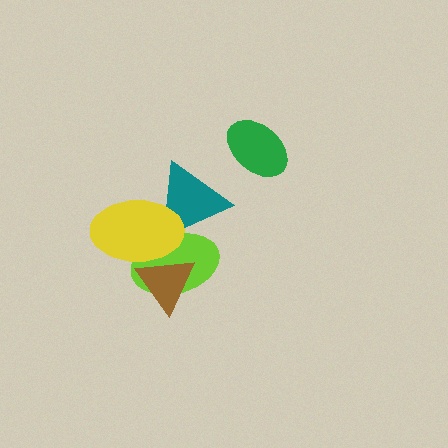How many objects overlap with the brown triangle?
2 objects overlap with the brown triangle.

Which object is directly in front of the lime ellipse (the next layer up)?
The brown triangle is directly in front of the lime ellipse.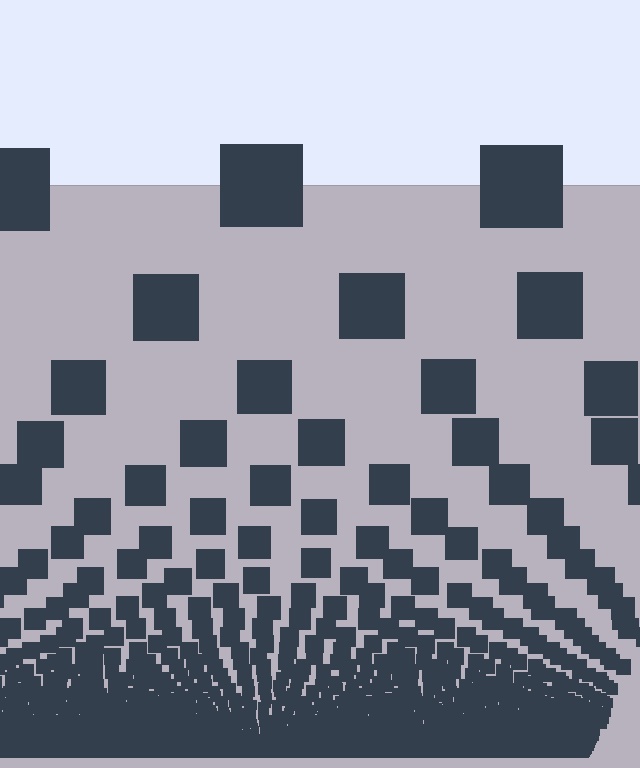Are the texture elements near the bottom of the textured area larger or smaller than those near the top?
Smaller. The gradient is inverted — elements near the bottom are smaller and denser.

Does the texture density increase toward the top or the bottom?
Density increases toward the bottom.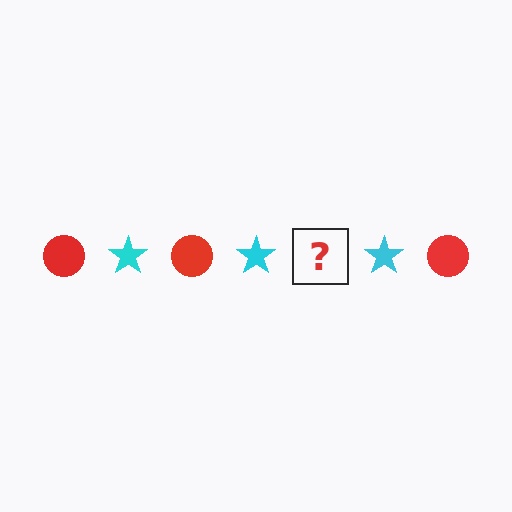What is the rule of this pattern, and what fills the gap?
The rule is that the pattern alternates between red circle and cyan star. The gap should be filled with a red circle.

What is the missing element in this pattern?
The missing element is a red circle.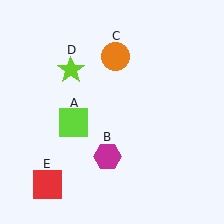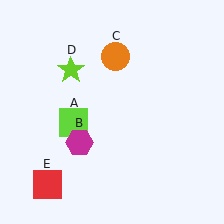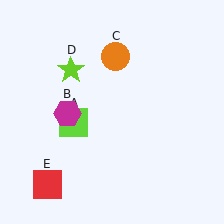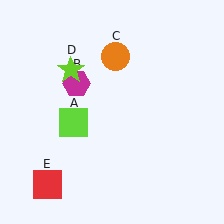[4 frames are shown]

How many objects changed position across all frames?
1 object changed position: magenta hexagon (object B).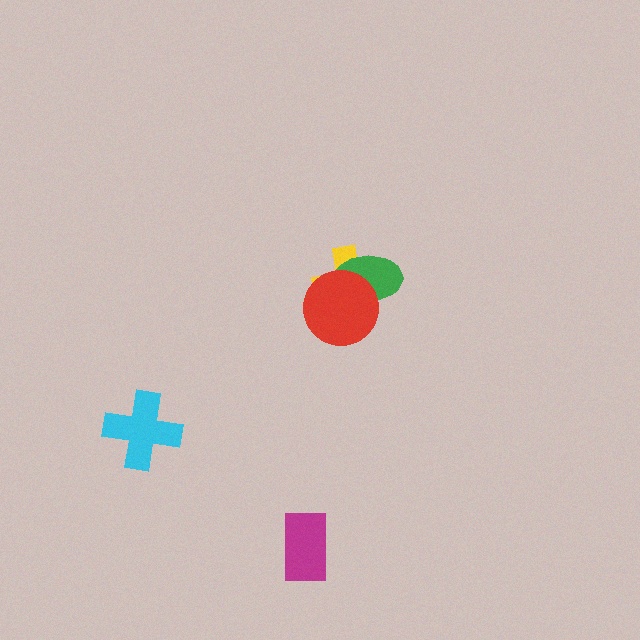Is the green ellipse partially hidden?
Yes, it is partially covered by another shape.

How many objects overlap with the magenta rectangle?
0 objects overlap with the magenta rectangle.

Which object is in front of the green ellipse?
The red circle is in front of the green ellipse.